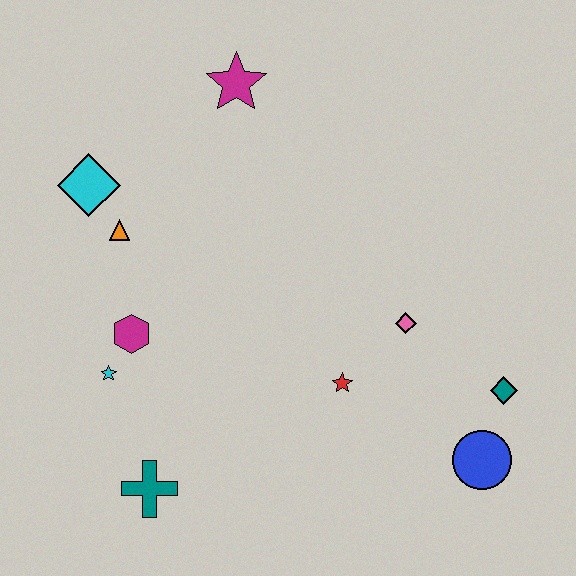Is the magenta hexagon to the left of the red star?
Yes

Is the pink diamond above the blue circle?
Yes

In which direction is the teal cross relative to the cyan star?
The teal cross is below the cyan star.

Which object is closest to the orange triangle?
The cyan diamond is closest to the orange triangle.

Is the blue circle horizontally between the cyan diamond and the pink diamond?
No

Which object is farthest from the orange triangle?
The blue circle is farthest from the orange triangle.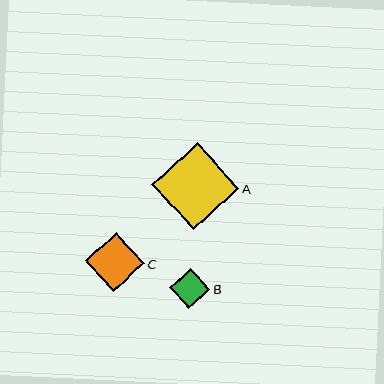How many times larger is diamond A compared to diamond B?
Diamond A is approximately 2.2 times the size of diamond B.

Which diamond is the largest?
Diamond A is the largest with a size of approximately 87 pixels.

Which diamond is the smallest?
Diamond B is the smallest with a size of approximately 40 pixels.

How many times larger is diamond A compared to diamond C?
Diamond A is approximately 1.5 times the size of diamond C.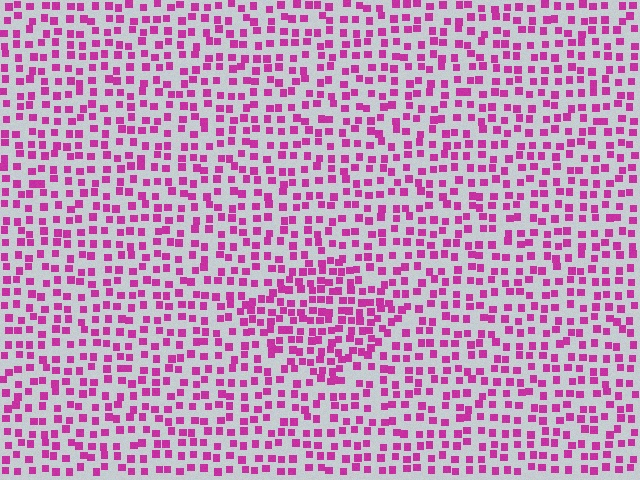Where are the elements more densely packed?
The elements are more densely packed inside the diamond boundary.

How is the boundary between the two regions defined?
The boundary is defined by a change in element density (approximately 1.6x ratio). All elements are the same color, size, and shape.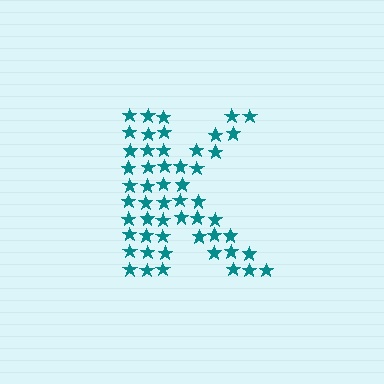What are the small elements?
The small elements are stars.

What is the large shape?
The large shape is the letter K.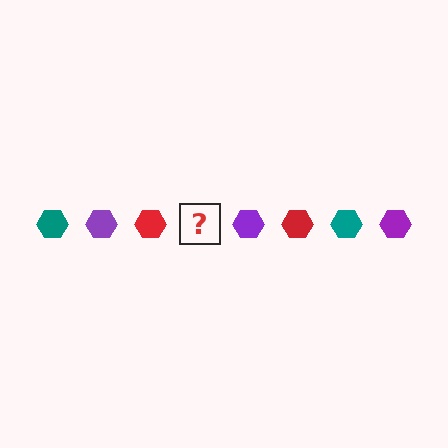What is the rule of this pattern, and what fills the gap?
The rule is that the pattern cycles through teal, purple, red hexagons. The gap should be filled with a teal hexagon.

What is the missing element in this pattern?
The missing element is a teal hexagon.